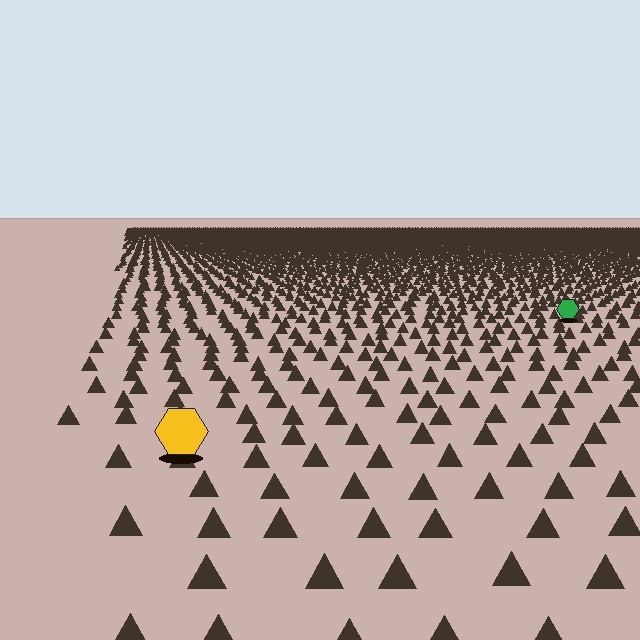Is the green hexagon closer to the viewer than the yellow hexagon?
No. The yellow hexagon is closer — you can tell from the texture gradient: the ground texture is coarser near it.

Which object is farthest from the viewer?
The green hexagon is farthest from the viewer. It appears smaller and the ground texture around it is denser.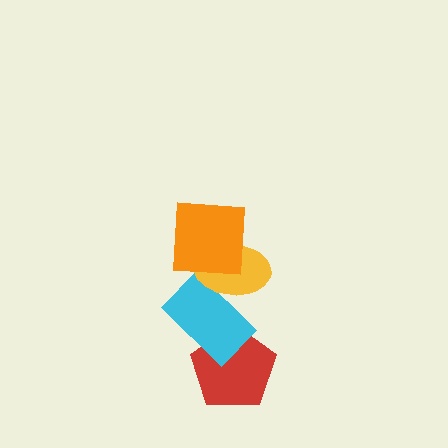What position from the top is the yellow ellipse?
The yellow ellipse is 2nd from the top.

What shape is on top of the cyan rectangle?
The yellow ellipse is on top of the cyan rectangle.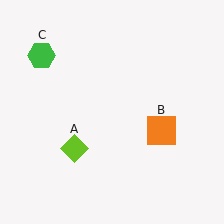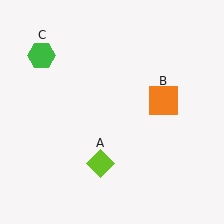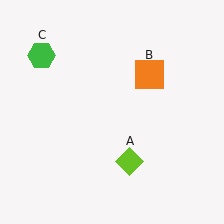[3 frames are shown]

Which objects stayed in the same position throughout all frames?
Green hexagon (object C) remained stationary.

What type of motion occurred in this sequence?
The lime diamond (object A), orange square (object B) rotated counterclockwise around the center of the scene.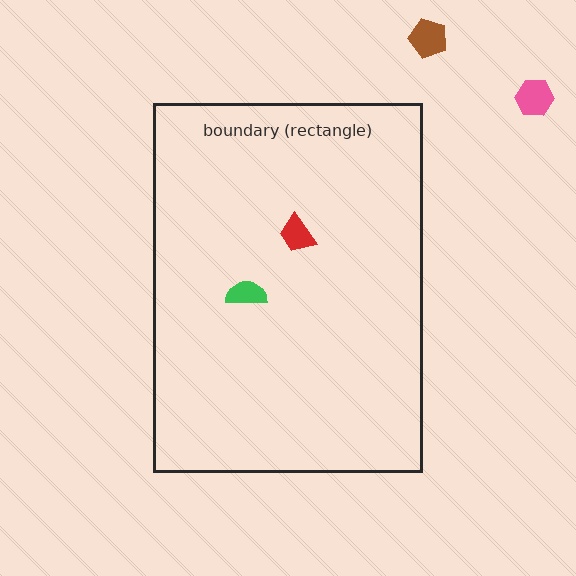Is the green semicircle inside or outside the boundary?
Inside.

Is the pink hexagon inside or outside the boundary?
Outside.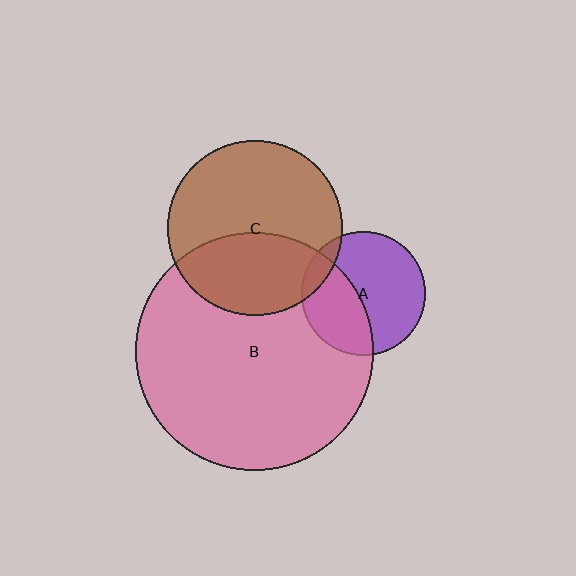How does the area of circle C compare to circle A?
Approximately 2.0 times.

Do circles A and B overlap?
Yes.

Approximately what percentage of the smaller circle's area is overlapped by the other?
Approximately 40%.